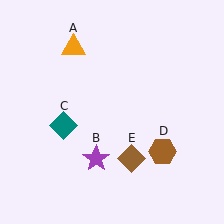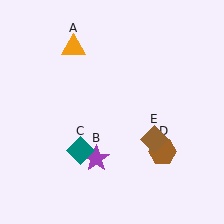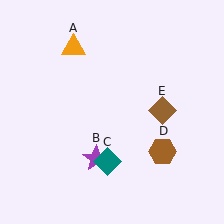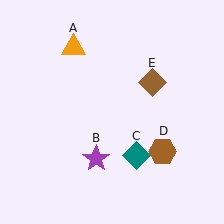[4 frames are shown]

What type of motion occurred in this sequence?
The teal diamond (object C), brown diamond (object E) rotated counterclockwise around the center of the scene.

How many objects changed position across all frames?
2 objects changed position: teal diamond (object C), brown diamond (object E).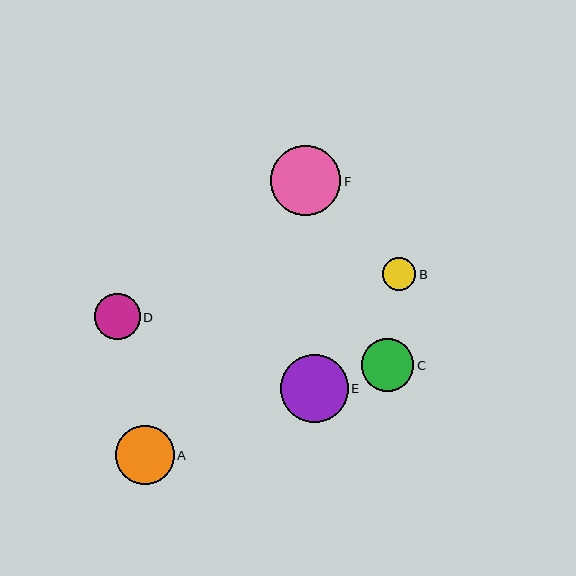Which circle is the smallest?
Circle B is the smallest with a size of approximately 33 pixels.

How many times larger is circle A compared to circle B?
Circle A is approximately 1.8 times the size of circle B.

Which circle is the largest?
Circle F is the largest with a size of approximately 70 pixels.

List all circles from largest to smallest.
From largest to smallest: F, E, A, C, D, B.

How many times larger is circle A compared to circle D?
Circle A is approximately 1.3 times the size of circle D.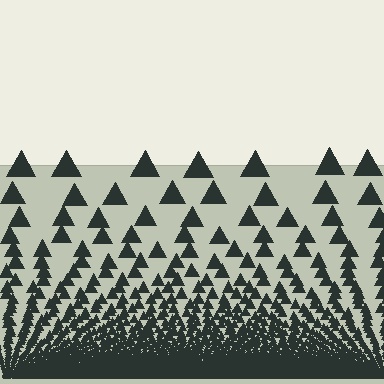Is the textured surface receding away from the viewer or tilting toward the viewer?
The surface appears to tilt toward the viewer. Texture elements get larger and sparser toward the top.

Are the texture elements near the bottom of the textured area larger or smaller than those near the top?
Smaller. The gradient is inverted — elements near the bottom are smaller and denser.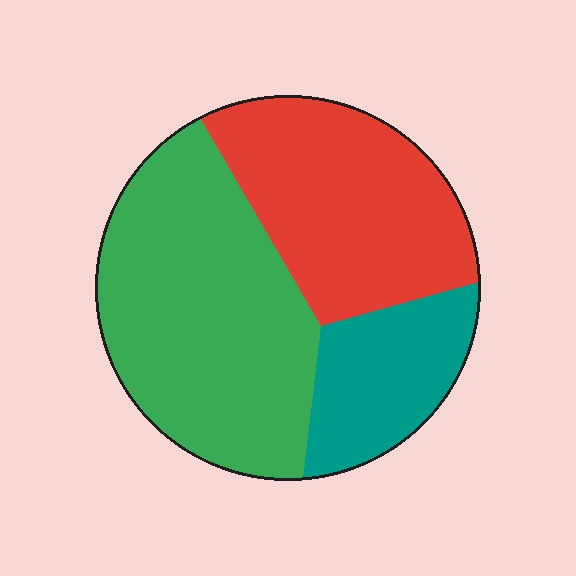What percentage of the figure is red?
Red covers 34% of the figure.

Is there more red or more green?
Green.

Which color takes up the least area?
Teal, at roughly 20%.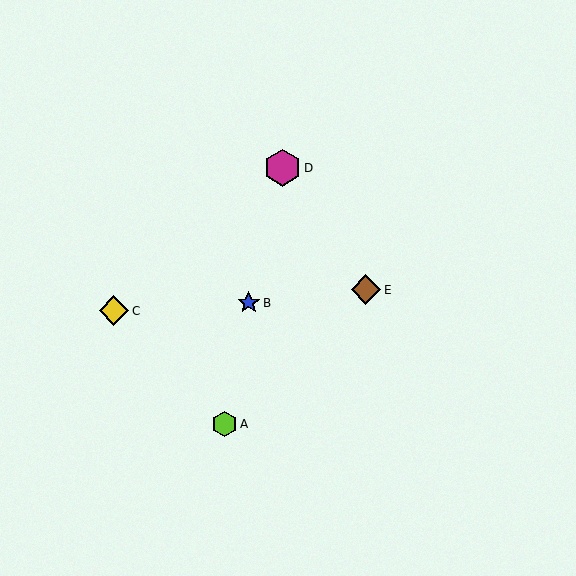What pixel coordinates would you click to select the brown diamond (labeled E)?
Click at (366, 290) to select the brown diamond E.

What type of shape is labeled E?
Shape E is a brown diamond.